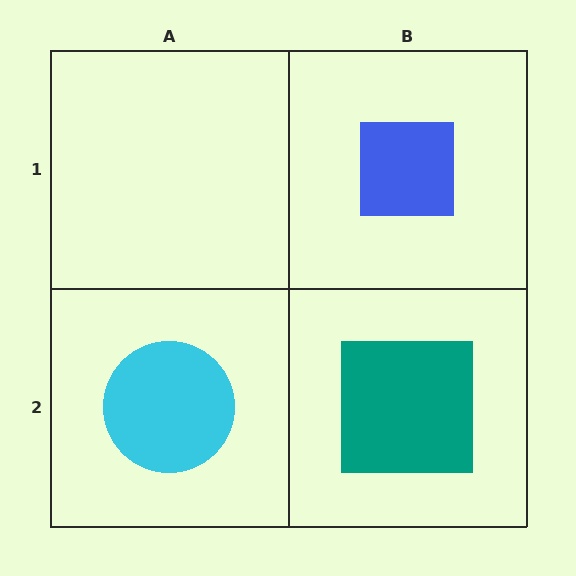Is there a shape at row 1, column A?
No, that cell is empty.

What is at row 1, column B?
A blue square.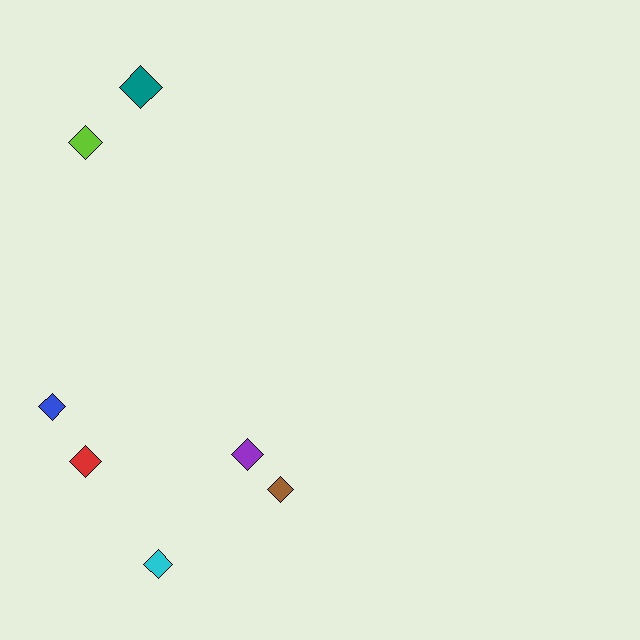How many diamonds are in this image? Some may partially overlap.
There are 7 diamonds.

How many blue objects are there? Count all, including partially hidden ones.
There is 1 blue object.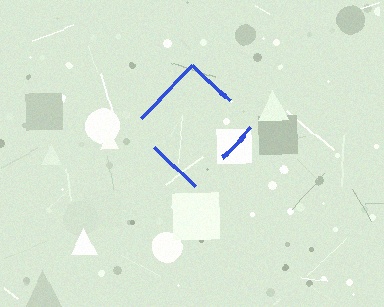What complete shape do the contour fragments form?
The contour fragments form a diamond.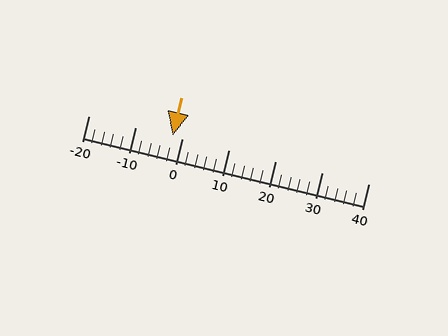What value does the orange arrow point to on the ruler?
The orange arrow points to approximately -2.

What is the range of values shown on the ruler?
The ruler shows values from -20 to 40.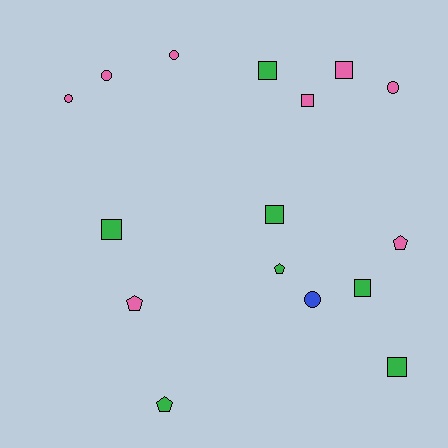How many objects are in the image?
There are 16 objects.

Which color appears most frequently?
Pink, with 8 objects.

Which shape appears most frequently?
Square, with 7 objects.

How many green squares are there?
There are 5 green squares.